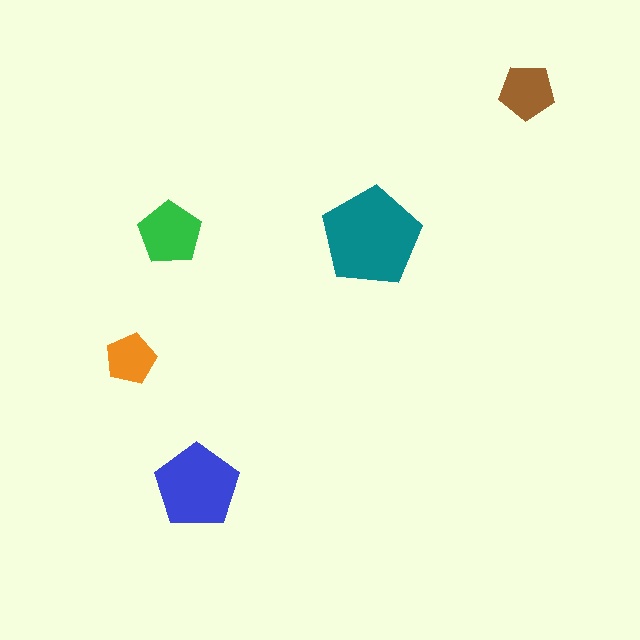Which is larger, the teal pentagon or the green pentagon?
The teal one.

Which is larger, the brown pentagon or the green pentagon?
The green one.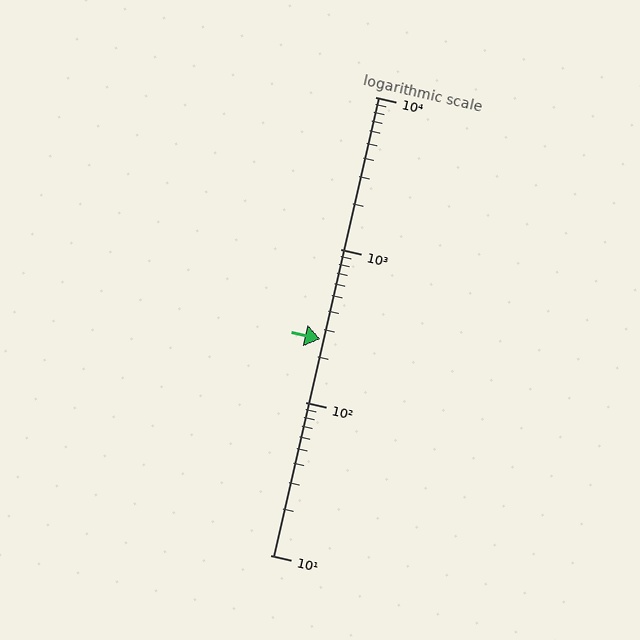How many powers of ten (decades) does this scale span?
The scale spans 3 decades, from 10 to 10000.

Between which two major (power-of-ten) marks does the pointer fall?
The pointer is between 100 and 1000.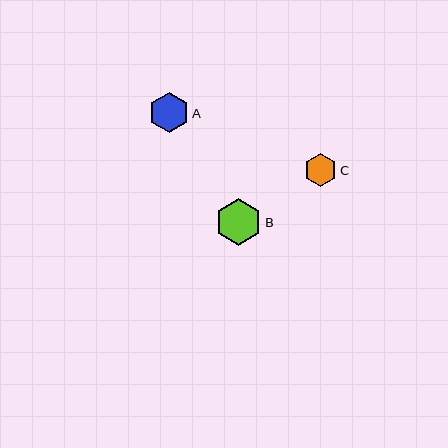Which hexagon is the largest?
Hexagon B is the largest with a size of approximately 47 pixels.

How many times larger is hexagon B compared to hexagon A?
Hexagon B is approximately 1.2 times the size of hexagon A.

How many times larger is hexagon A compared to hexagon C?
Hexagon A is approximately 1.2 times the size of hexagon C.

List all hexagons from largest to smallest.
From largest to smallest: B, A, C.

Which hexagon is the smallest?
Hexagon C is the smallest with a size of approximately 32 pixels.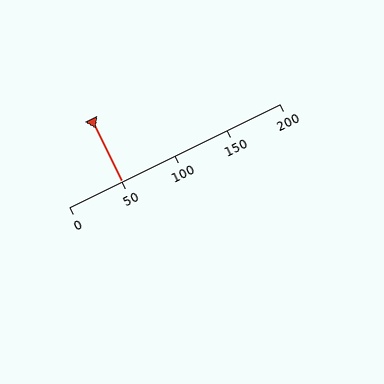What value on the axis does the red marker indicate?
The marker indicates approximately 50.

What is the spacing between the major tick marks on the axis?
The major ticks are spaced 50 apart.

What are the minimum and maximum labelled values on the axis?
The axis runs from 0 to 200.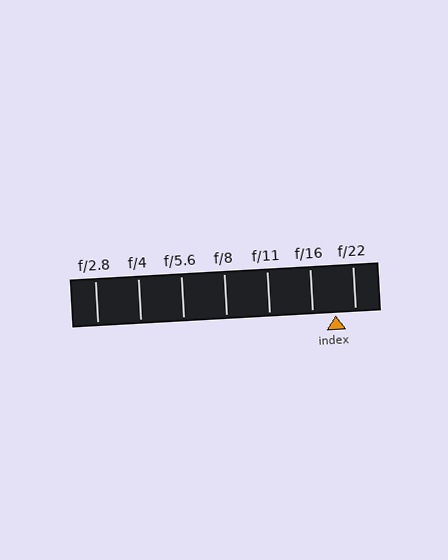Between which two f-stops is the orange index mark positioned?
The index mark is between f/16 and f/22.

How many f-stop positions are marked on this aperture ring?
There are 7 f-stop positions marked.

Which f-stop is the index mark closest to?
The index mark is closest to f/22.